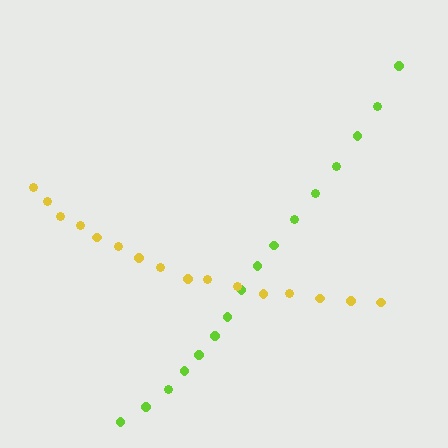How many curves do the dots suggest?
There are 2 distinct paths.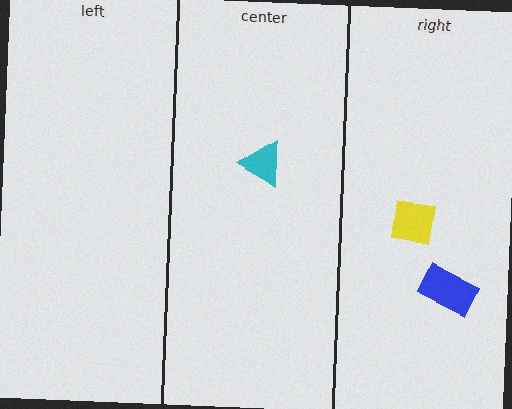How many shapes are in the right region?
2.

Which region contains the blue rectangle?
The right region.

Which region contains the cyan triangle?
The center region.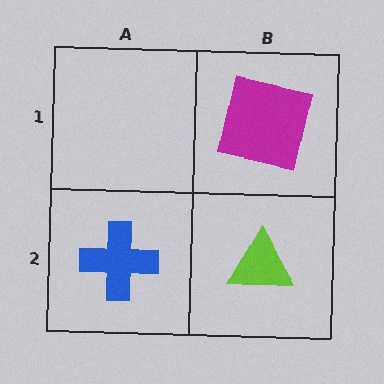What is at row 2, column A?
A blue cross.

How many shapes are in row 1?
1 shape.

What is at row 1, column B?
A magenta square.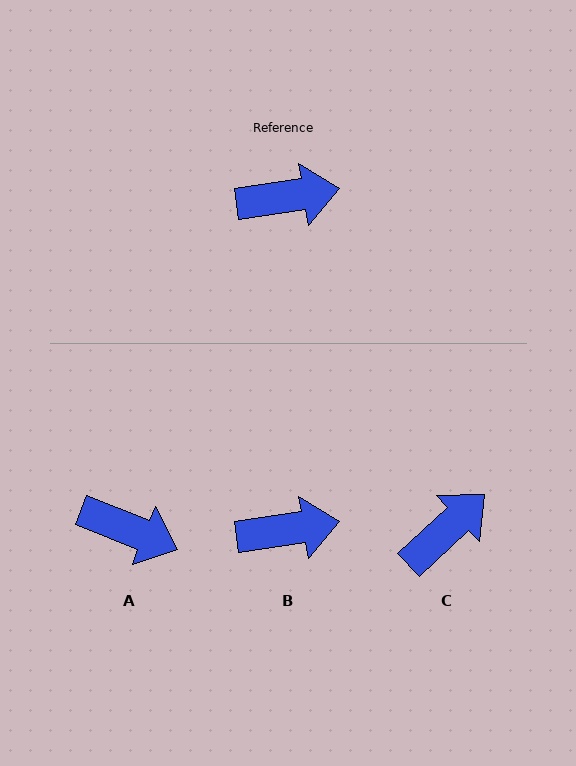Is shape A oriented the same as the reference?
No, it is off by about 31 degrees.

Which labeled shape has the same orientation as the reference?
B.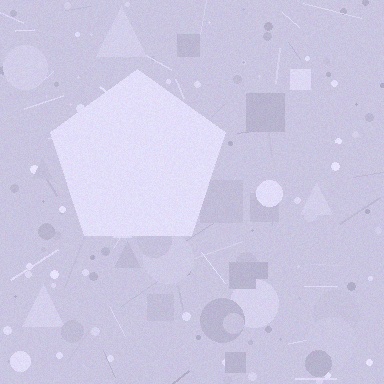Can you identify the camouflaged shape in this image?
The camouflaged shape is a pentagon.